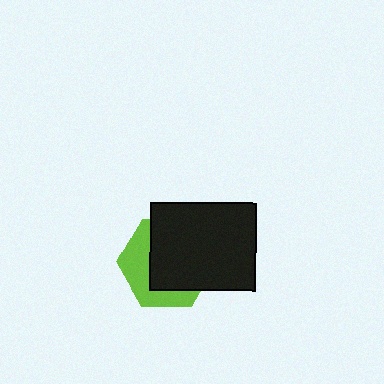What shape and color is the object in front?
The object in front is a black rectangle.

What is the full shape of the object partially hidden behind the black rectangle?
The partially hidden object is a lime hexagon.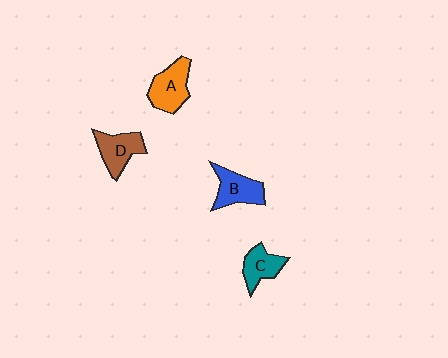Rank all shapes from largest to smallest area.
From largest to smallest: A (orange), B (blue), D (brown), C (teal).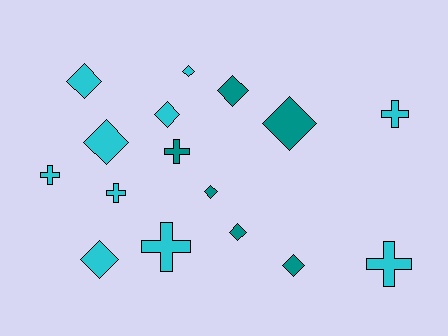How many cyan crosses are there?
There are 5 cyan crosses.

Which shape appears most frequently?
Diamond, with 10 objects.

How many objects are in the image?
There are 16 objects.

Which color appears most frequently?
Cyan, with 10 objects.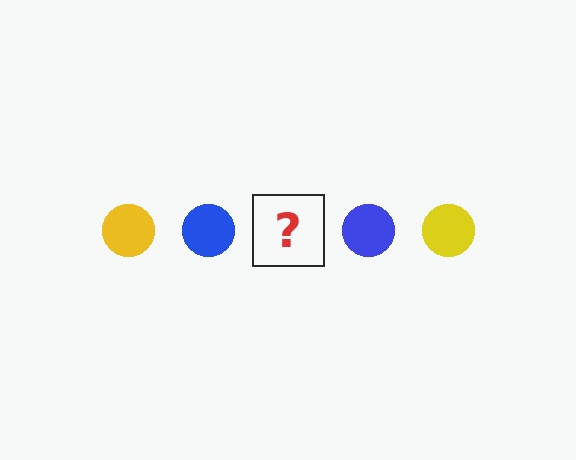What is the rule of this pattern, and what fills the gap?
The rule is that the pattern cycles through yellow, blue circles. The gap should be filled with a yellow circle.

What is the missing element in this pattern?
The missing element is a yellow circle.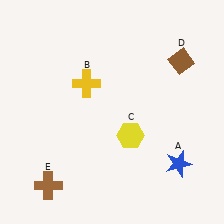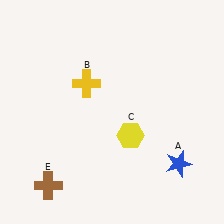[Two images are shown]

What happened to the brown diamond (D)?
The brown diamond (D) was removed in Image 2. It was in the top-right area of Image 1.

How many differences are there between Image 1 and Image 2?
There is 1 difference between the two images.